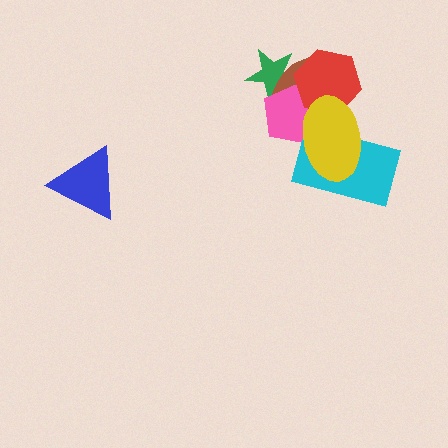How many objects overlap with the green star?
3 objects overlap with the green star.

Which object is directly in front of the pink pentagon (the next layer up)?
The red hexagon is directly in front of the pink pentagon.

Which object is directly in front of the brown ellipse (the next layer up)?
The pink pentagon is directly in front of the brown ellipse.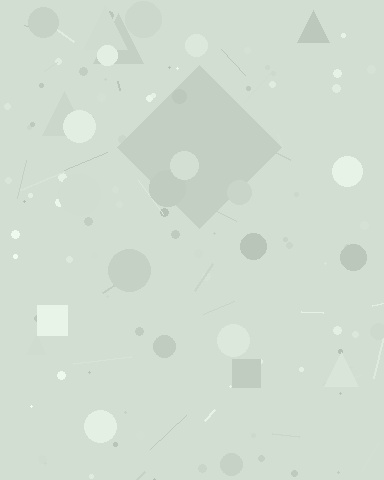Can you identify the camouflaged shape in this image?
The camouflaged shape is a diamond.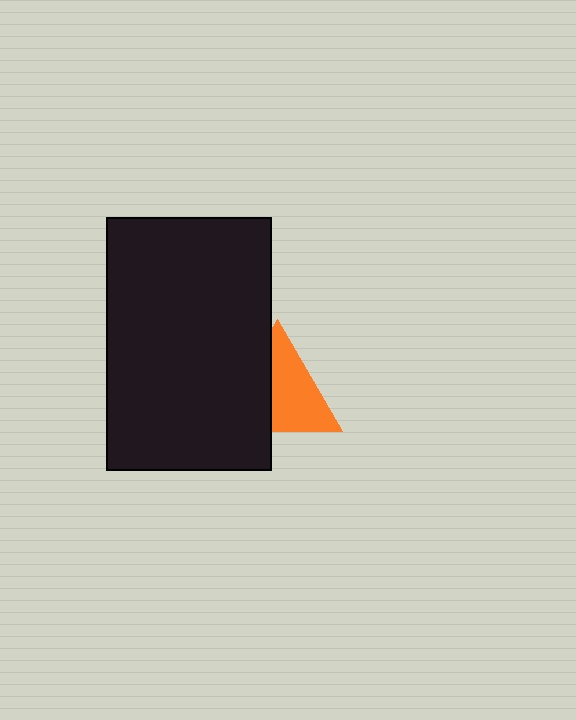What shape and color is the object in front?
The object in front is a black rectangle.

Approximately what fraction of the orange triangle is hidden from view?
Roughly 41% of the orange triangle is hidden behind the black rectangle.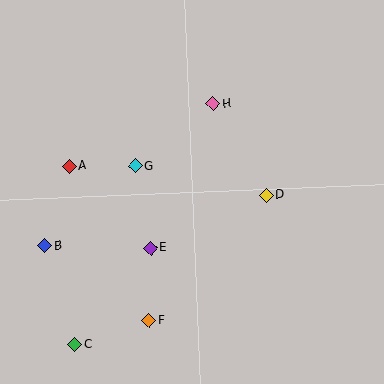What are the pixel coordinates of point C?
Point C is at (75, 345).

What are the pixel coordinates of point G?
Point G is at (135, 166).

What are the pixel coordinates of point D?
Point D is at (266, 195).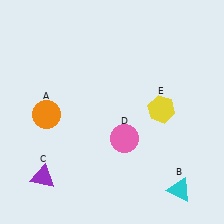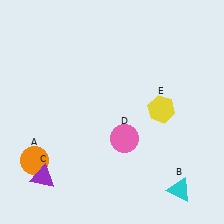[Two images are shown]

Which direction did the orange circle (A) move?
The orange circle (A) moved down.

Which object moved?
The orange circle (A) moved down.